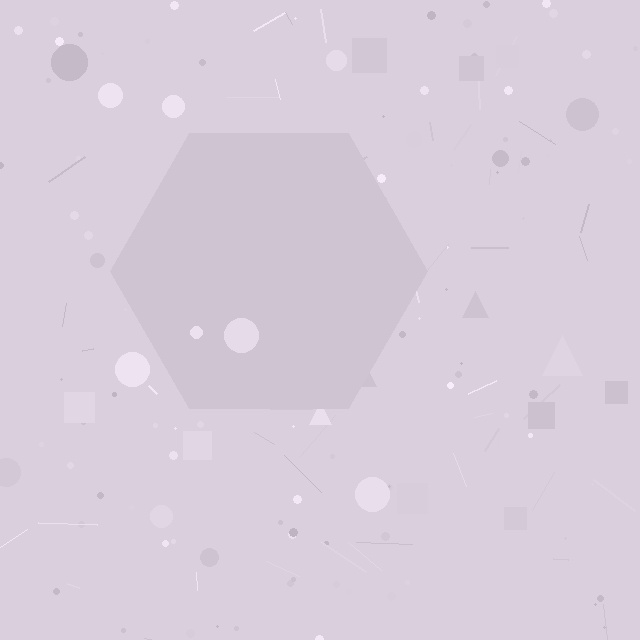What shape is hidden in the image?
A hexagon is hidden in the image.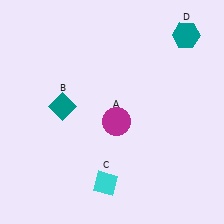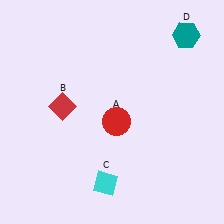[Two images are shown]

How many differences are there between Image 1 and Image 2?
There are 2 differences between the two images.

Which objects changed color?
A changed from magenta to red. B changed from teal to red.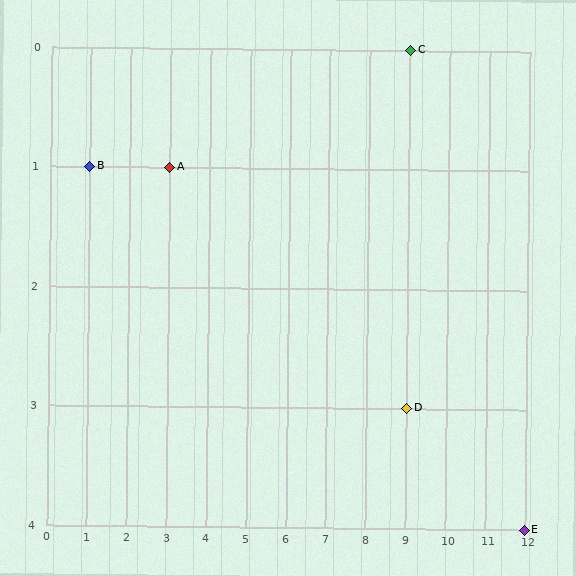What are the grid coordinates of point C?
Point C is at grid coordinates (9, 0).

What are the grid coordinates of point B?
Point B is at grid coordinates (1, 1).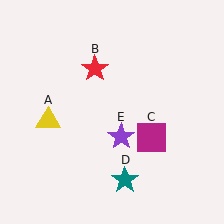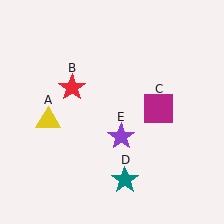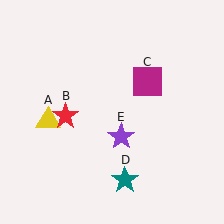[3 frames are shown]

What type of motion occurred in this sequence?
The red star (object B), magenta square (object C) rotated counterclockwise around the center of the scene.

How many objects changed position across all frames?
2 objects changed position: red star (object B), magenta square (object C).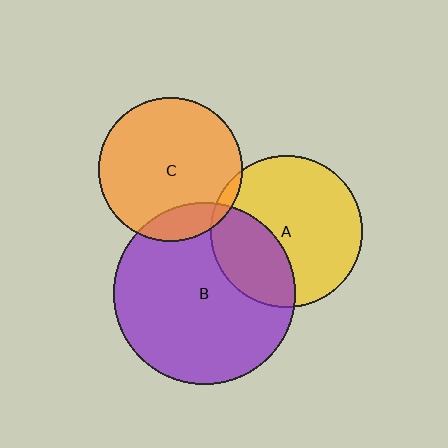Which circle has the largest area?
Circle B (purple).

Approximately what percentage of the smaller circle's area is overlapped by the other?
Approximately 5%.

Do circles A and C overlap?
Yes.